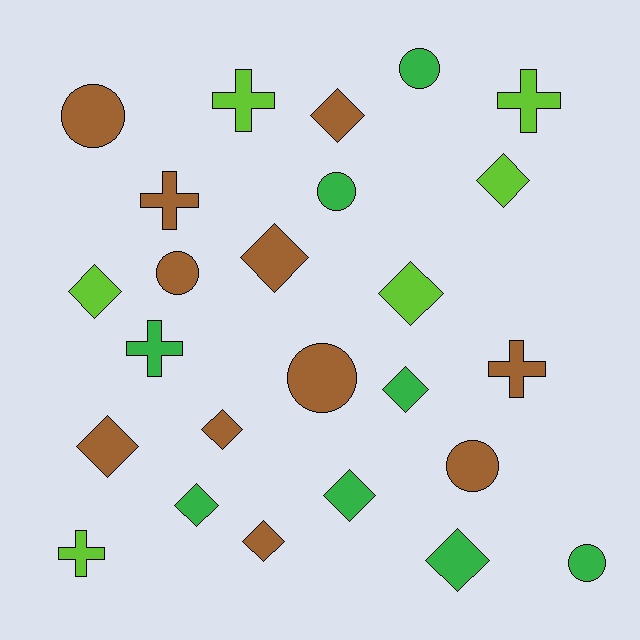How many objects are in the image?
There are 25 objects.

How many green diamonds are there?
There are 4 green diamonds.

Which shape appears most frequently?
Diamond, with 12 objects.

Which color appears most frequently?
Brown, with 11 objects.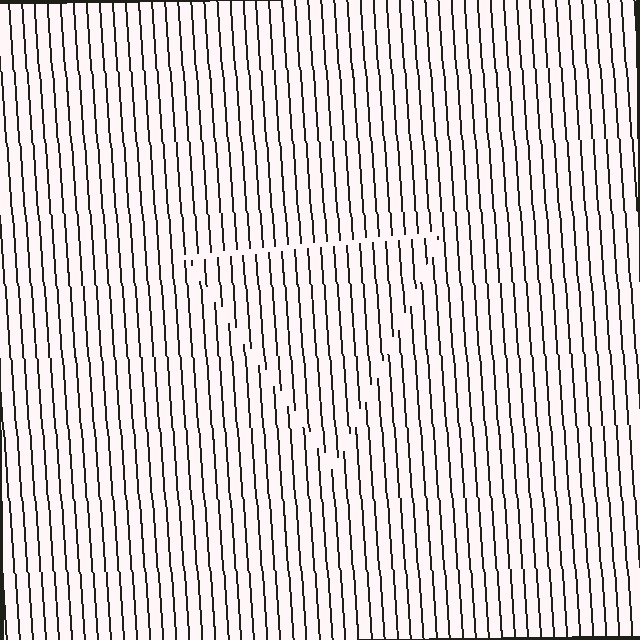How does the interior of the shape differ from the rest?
The interior of the shape contains the same grating, shifted by half a period — the contour is defined by the phase discontinuity where line-ends from the inner and outer gratings abut.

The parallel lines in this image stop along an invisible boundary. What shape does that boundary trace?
An illusory triangle. The interior of the shape contains the same grating, shifted by half a period — the contour is defined by the phase discontinuity where line-ends from the inner and outer gratings abut.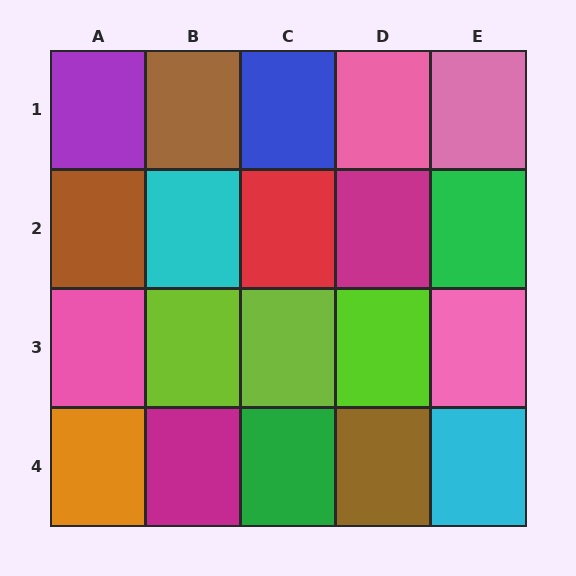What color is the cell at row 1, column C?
Blue.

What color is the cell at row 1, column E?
Pink.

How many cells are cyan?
2 cells are cyan.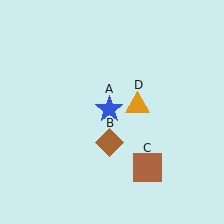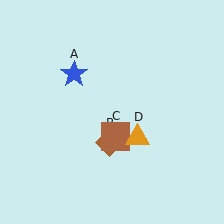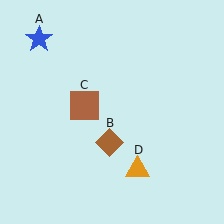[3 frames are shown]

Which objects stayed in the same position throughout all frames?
Brown diamond (object B) remained stationary.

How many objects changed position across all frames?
3 objects changed position: blue star (object A), brown square (object C), orange triangle (object D).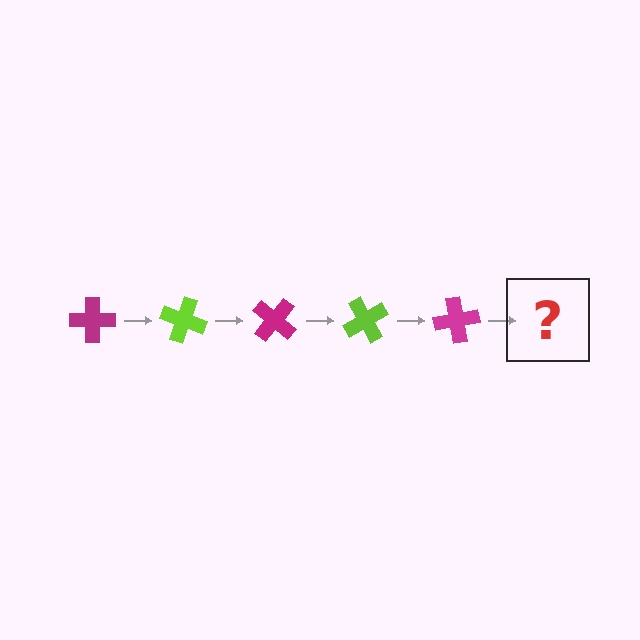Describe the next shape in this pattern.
It should be a lime cross, rotated 100 degrees from the start.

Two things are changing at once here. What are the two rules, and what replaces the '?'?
The two rules are that it rotates 20 degrees each step and the color cycles through magenta and lime. The '?' should be a lime cross, rotated 100 degrees from the start.